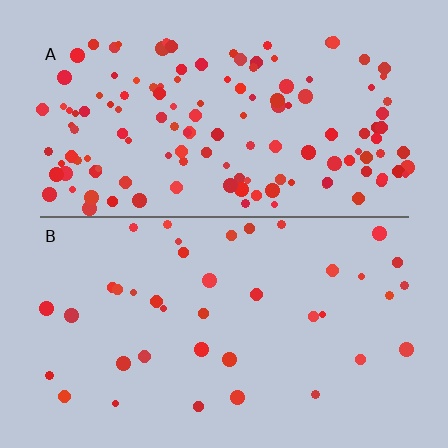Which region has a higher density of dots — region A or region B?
A (the top).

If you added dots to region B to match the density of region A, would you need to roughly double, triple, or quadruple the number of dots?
Approximately triple.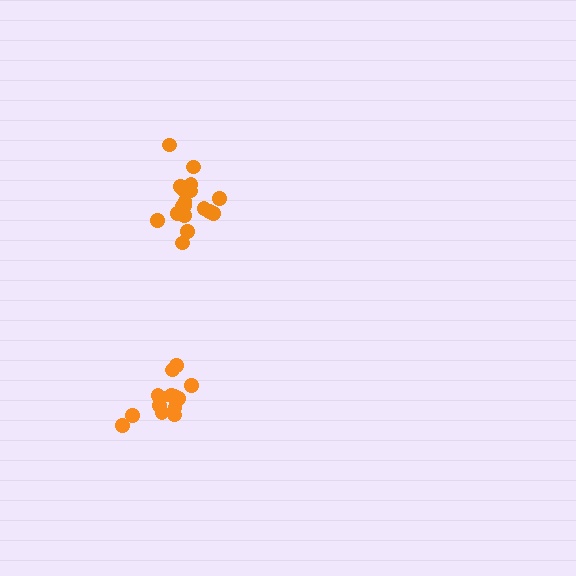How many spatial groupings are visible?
There are 2 spatial groupings.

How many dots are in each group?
Group 1: 18 dots, Group 2: 14 dots (32 total).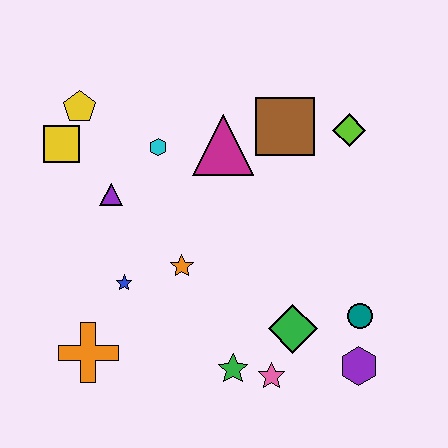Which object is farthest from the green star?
The yellow pentagon is farthest from the green star.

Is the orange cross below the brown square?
Yes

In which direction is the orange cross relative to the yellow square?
The orange cross is below the yellow square.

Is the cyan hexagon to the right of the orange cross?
Yes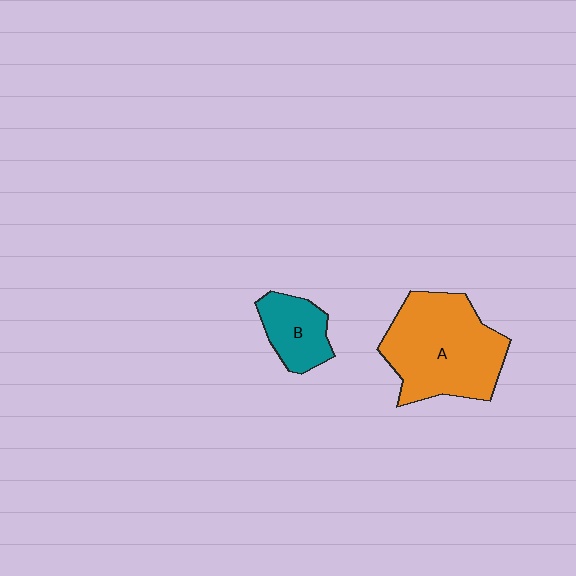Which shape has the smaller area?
Shape B (teal).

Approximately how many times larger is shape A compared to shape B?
Approximately 2.4 times.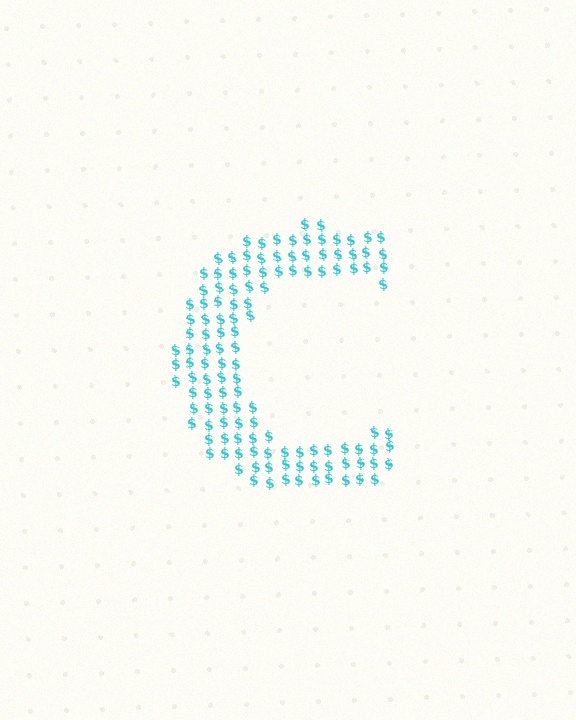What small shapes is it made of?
It is made of small dollar signs.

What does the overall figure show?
The overall figure shows the letter C.